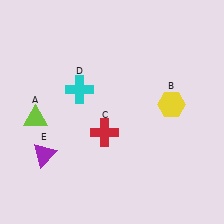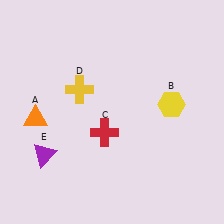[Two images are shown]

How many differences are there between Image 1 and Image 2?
There are 2 differences between the two images.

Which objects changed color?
A changed from lime to orange. D changed from cyan to yellow.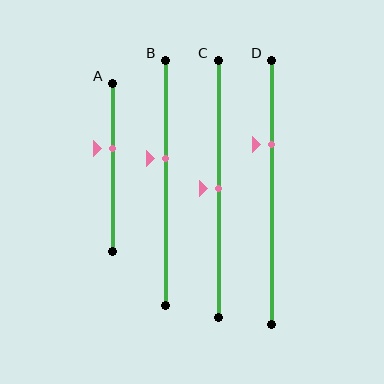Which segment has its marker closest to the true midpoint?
Segment C has its marker closest to the true midpoint.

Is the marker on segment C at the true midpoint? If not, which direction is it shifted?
Yes, the marker on segment C is at the true midpoint.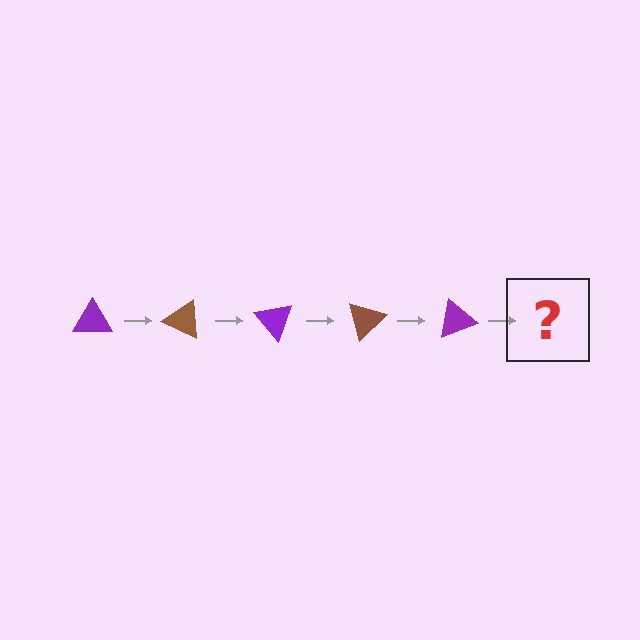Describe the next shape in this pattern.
It should be a brown triangle, rotated 125 degrees from the start.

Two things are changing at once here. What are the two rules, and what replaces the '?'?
The two rules are that it rotates 25 degrees each step and the color cycles through purple and brown. The '?' should be a brown triangle, rotated 125 degrees from the start.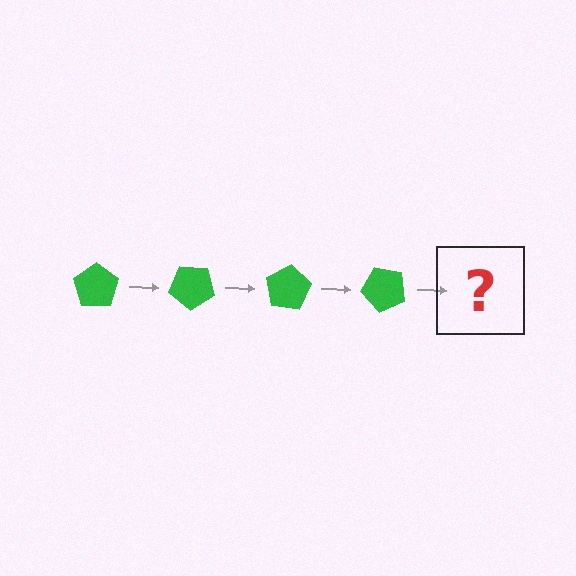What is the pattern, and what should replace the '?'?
The pattern is that the pentagon rotates 40 degrees each step. The '?' should be a green pentagon rotated 160 degrees.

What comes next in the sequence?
The next element should be a green pentagon rotated 160 degrees.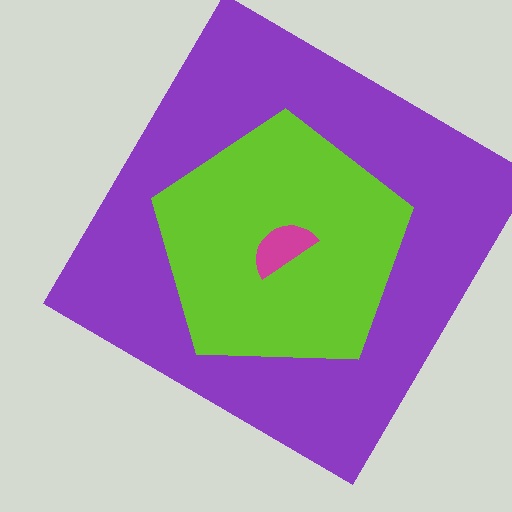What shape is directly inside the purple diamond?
The lime pentagon.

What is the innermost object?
The magenta semicircle.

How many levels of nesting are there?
3.